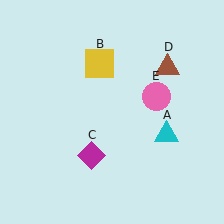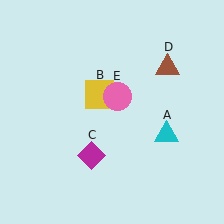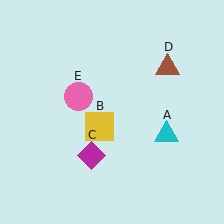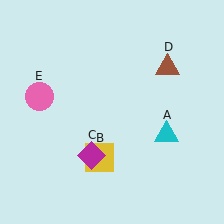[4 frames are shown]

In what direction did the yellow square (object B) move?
The yellow square (object B) moved down.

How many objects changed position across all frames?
2 objects changed position: yellow square (object B), pink circle (object E).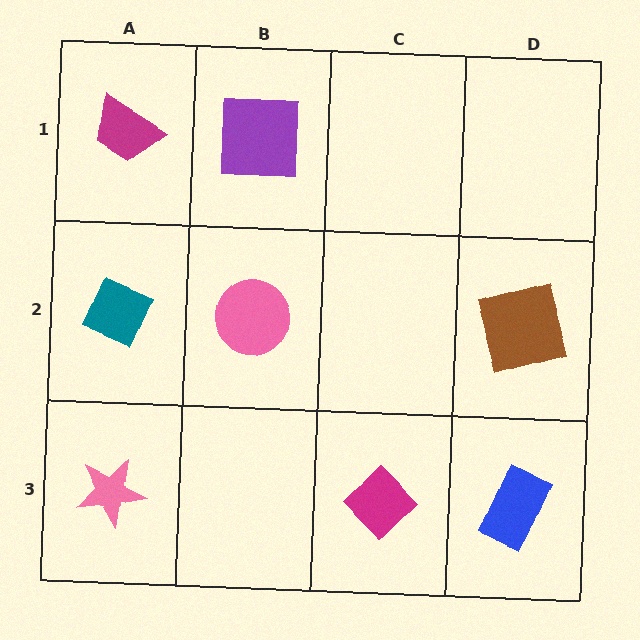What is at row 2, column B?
A pink circle.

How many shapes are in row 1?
2 shapes.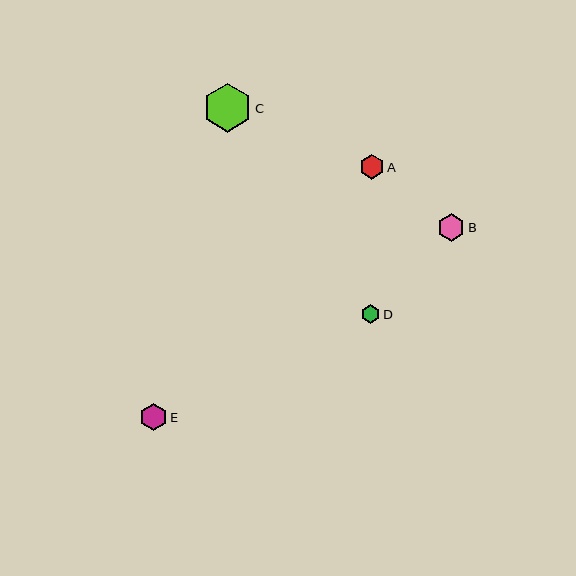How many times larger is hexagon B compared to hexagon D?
Hexagon B is approximately 1.5 times the size of hexagon D.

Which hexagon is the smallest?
Hexagon D is the smallest with a size of approximately 19 pixels.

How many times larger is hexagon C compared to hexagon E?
Hexagon C is approximately 1.8 times the size of hexagon E.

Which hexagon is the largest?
Hexagon C is the largest with a size of approximately 48 pixels.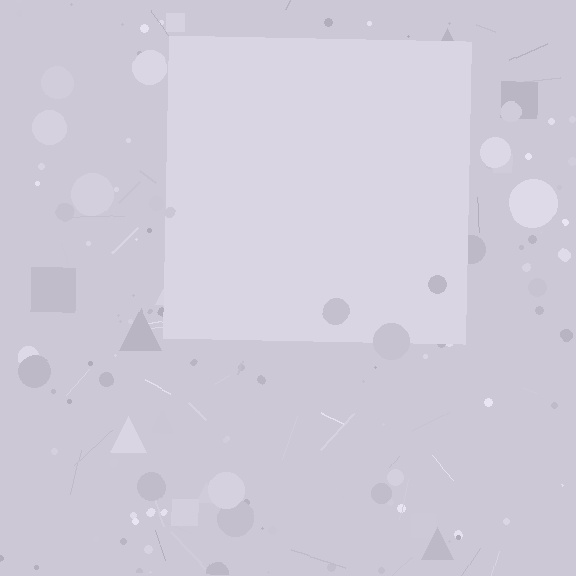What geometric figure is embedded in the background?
A square is embedded in the background.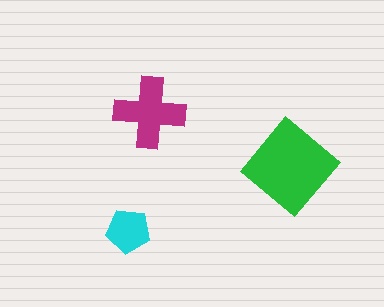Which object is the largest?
The green diamond.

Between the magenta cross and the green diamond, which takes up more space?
The green diamond.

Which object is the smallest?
The cyan pentagon.